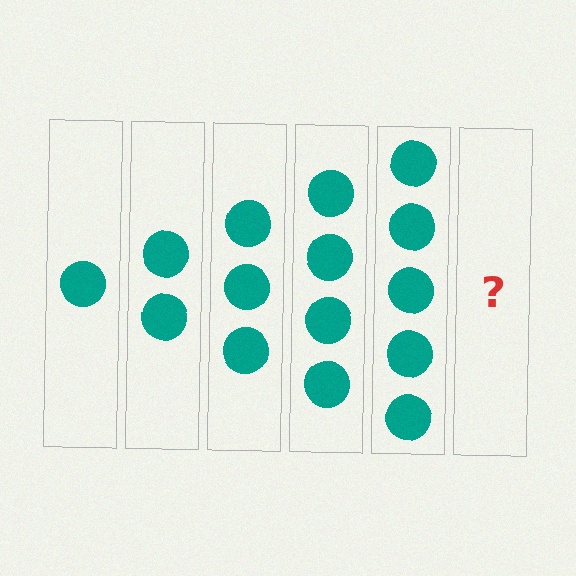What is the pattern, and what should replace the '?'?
The pattern is that each step adds one more circle. The '?' should be 6 circles.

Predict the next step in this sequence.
The next step is 6 circles.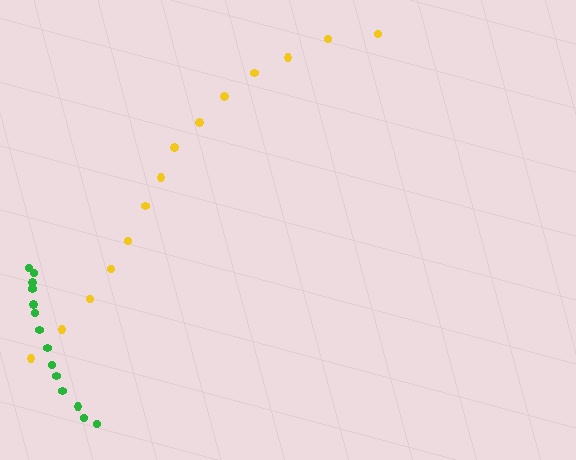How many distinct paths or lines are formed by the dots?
There are 2 distinct paths.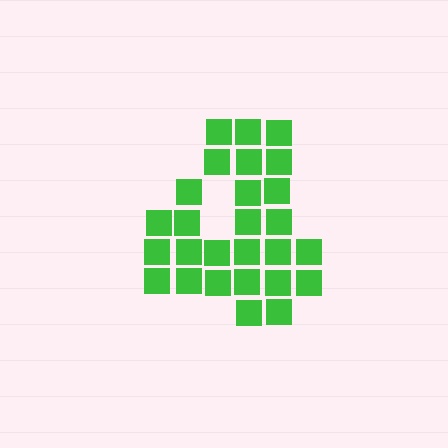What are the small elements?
The small elements are squares.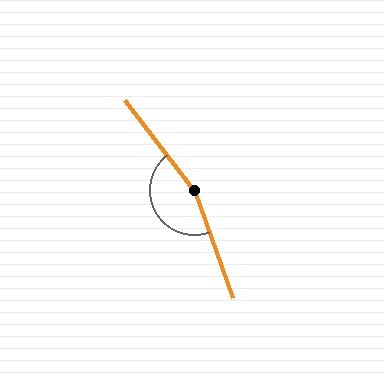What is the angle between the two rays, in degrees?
Approximately 162 degrees.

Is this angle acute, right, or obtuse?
It is obtuse.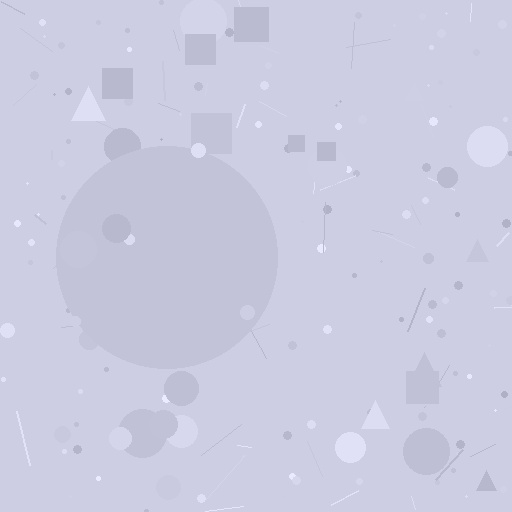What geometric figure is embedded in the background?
A circle is embedded in the background.